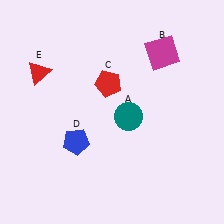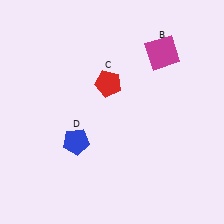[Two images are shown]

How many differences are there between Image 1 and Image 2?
There are 2 differences between the two images.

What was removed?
The red triangle (E), the teal circle (A) were removed in Image 2.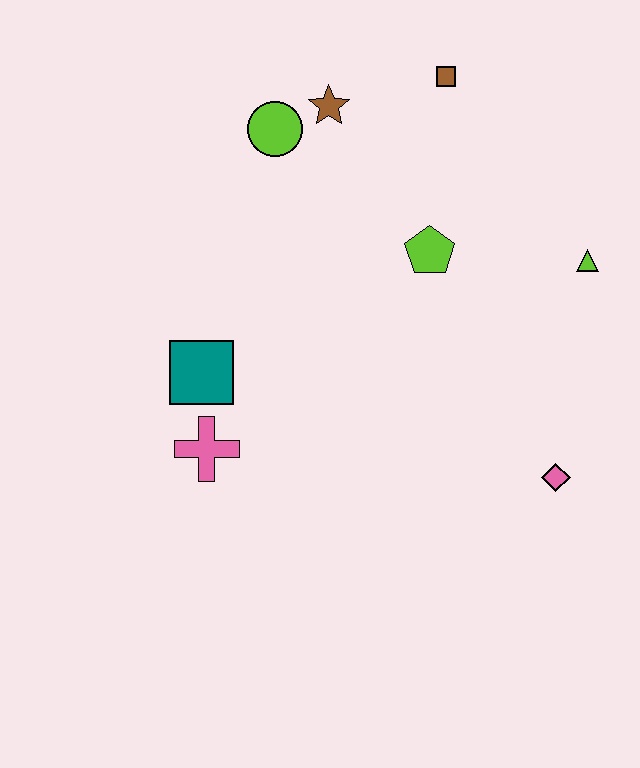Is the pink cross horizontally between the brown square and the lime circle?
No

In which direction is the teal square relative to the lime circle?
The teal square is below the lime circle.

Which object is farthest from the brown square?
The pink cross is farthest from the brown square.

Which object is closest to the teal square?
The pink cross is closest to the teal square.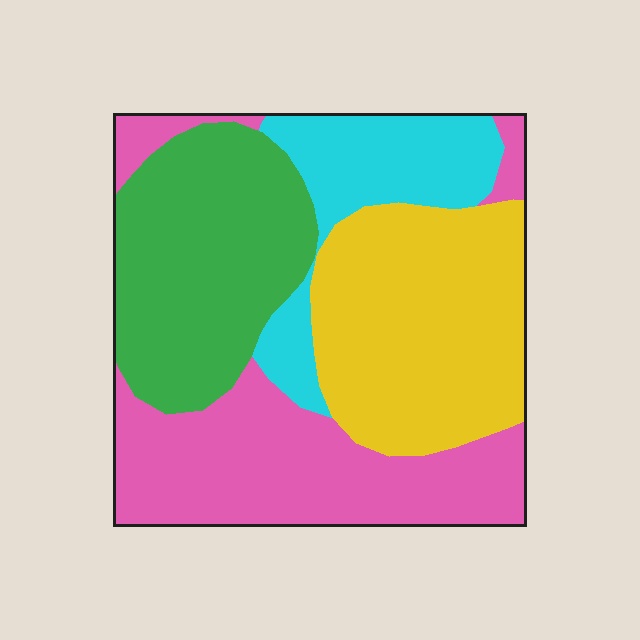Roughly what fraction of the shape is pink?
Pink takes up between a sixth and a third of the shape.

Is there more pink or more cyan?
Pink.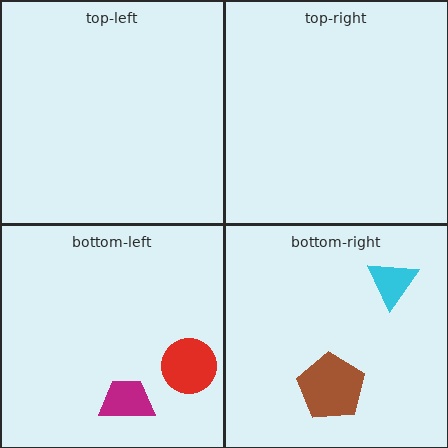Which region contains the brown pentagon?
The bottom-right region.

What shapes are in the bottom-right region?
The cyan triangle, the brown pentagon.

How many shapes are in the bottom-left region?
2.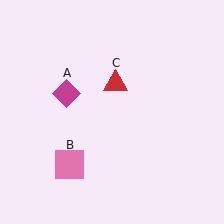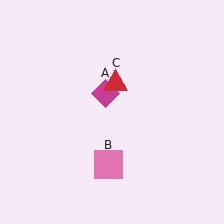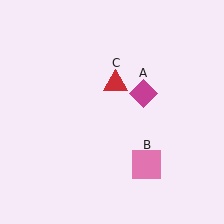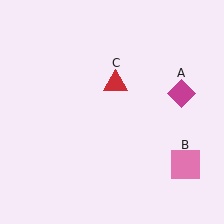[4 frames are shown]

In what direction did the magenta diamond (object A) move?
The magenta diamond (object A) moved right.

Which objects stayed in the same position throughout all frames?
Red triangle (object C) remained stationary.